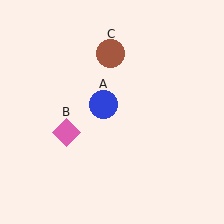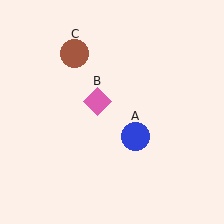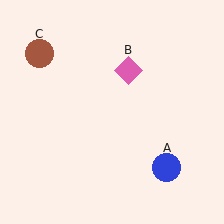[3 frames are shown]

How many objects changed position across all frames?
3 objects changed position: blue circle (object A), pink diamond (object B), brown circle (object C).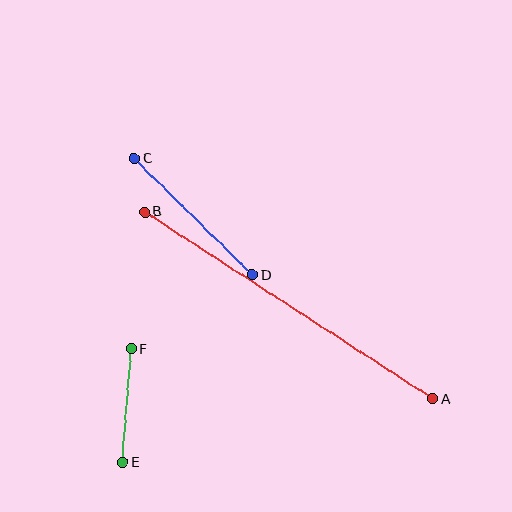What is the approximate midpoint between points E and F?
The midpoint is at approximately (127, 406) pixels.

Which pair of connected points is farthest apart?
Points A and B are farthest apart.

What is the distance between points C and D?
The distance is approximately 166 pixels.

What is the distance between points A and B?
The distance is approximately 343 pixels.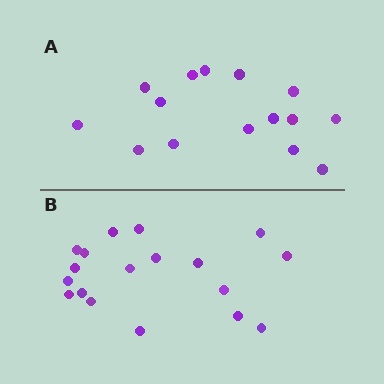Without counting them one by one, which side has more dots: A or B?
Region B (the bottom region) has more dots.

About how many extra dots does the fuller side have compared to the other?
Region B has just a few more — roughly 2 or 3 more dots than region A.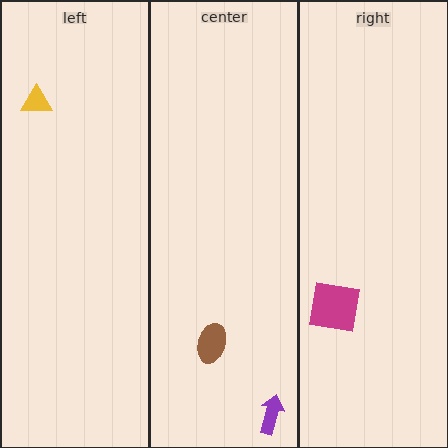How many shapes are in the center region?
2.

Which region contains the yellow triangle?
The left region.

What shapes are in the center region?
The purple arrow, the brown ellipse.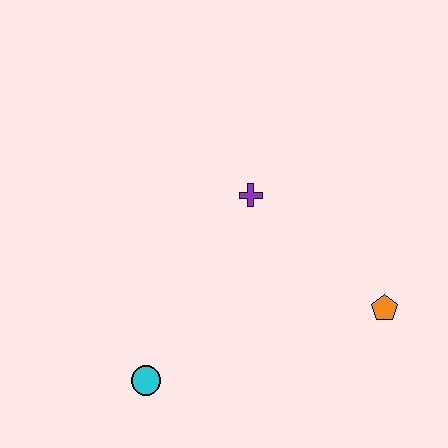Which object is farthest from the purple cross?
The cyan circle is farthest from the purple cross.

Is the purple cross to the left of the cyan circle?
No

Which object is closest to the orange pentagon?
The purple cross is closest to the orange pentagon.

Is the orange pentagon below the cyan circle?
No